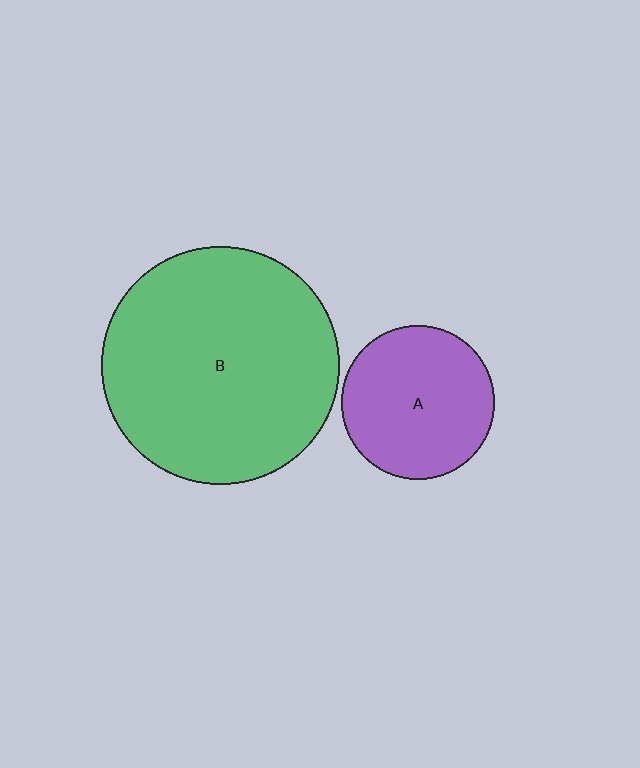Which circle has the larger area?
Circle B (green).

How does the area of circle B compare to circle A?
Approximately 2.4 times.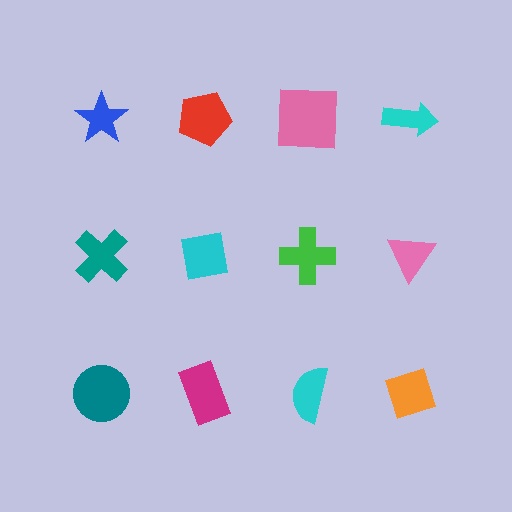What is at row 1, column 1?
A blue star.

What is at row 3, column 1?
A teal circle.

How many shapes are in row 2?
4 shapes.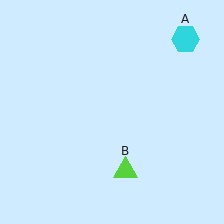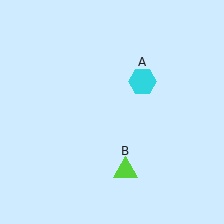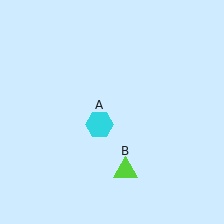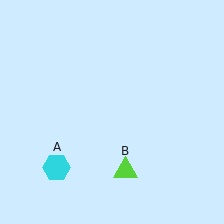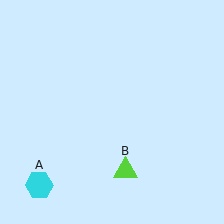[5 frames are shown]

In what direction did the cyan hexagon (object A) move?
The cyan hexagon (object A) moved down and to the left.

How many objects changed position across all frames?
1 object changed position: cyan hexagon (object A).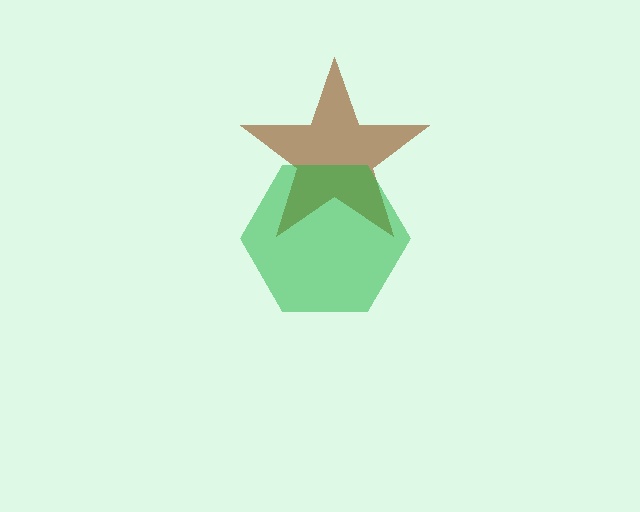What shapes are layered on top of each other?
The layered shapes are: a brown star, a green hexagon.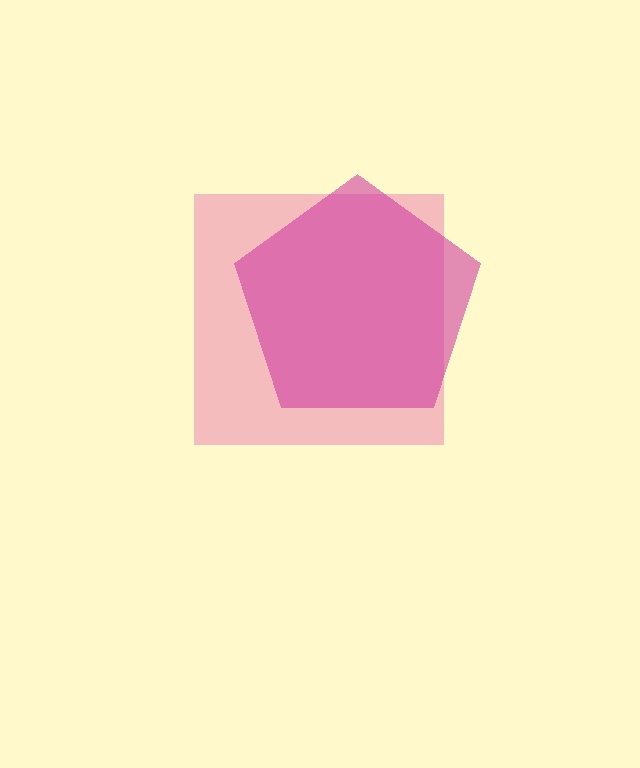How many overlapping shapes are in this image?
There are 2 overlapping shapes in the image.